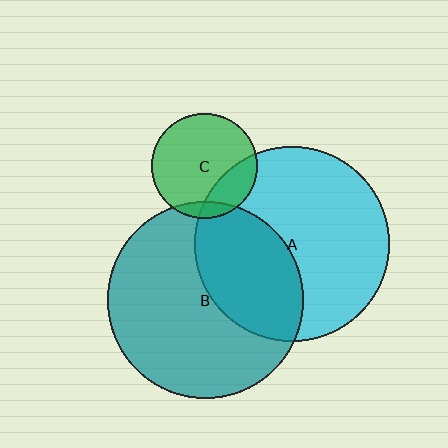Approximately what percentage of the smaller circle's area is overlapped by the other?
Approximately 35%.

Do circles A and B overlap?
Yes.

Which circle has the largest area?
Circle B (teal).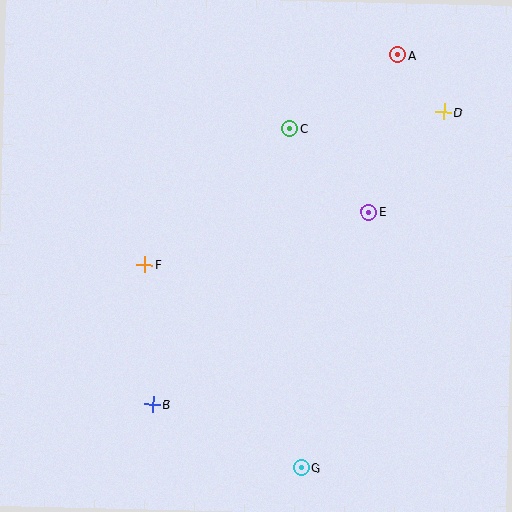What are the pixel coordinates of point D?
Point D is at (444, 112).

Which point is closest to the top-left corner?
Point F is closest to the top-left corner.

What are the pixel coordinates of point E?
Point E is at (369, 212).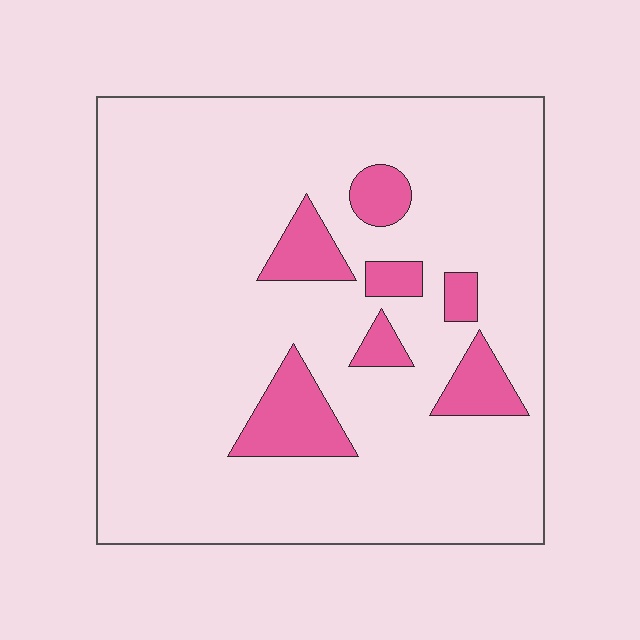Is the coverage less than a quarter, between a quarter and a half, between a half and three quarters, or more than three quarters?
Less than a quarter.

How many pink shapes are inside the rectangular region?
7.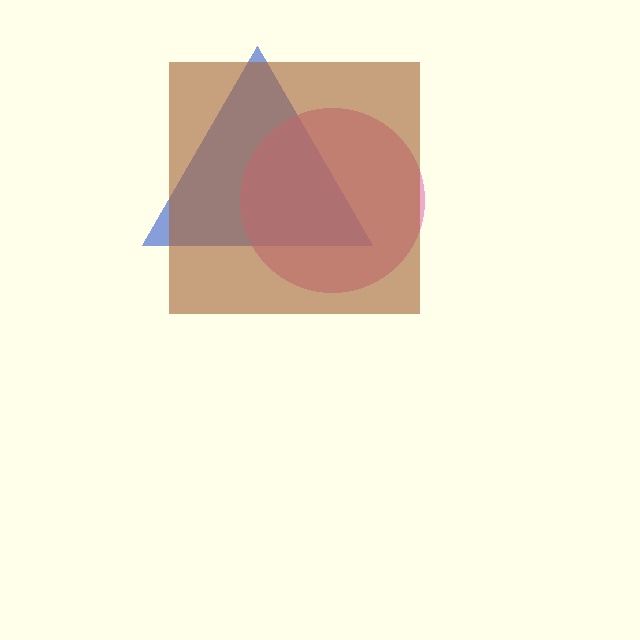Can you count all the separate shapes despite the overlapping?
Yes, there are 3 separate shapes.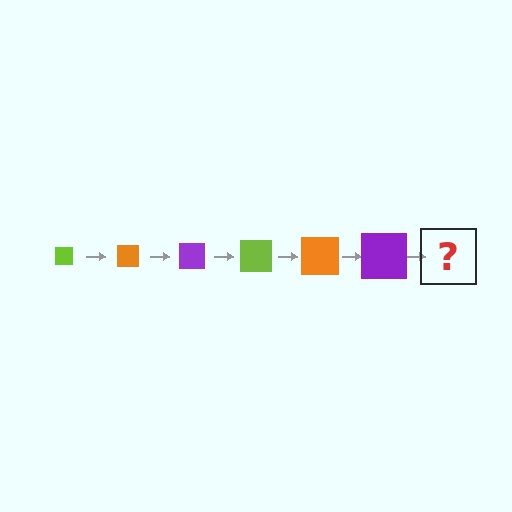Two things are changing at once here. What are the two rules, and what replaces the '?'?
The two rules are that the square grows larger each step and the color cycles through lime, orange, and purple. The '?' should be a lime square, larger than the previous one.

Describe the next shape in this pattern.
It should be a lime square, larger than the previous one.